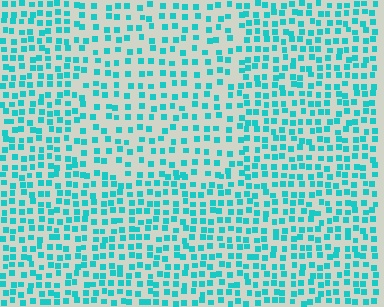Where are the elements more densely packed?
The elements are more densely packed outside the rectangle boundary.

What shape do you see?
I see a rectangle.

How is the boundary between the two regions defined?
The boundary is defined by a change in element density (approximately 1.5x ratio). All elements are the same color, size, and shape.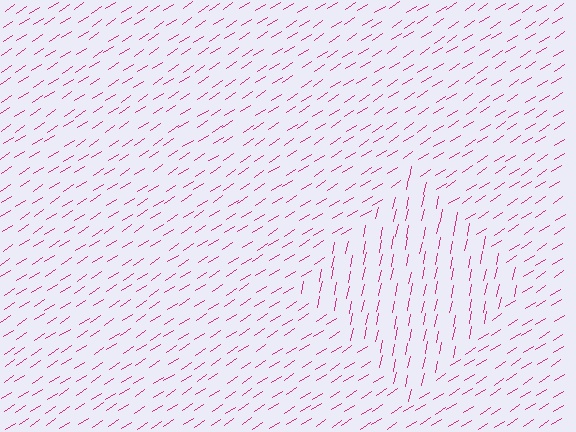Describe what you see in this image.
The image is filled with small magenta line segments. A diamond region in the image has lines oriented differently from the surrounding lines, creating a visible texture boundary.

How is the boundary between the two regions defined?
The boundary is defined purely by a change in line orientation (approximately 45 degrees difference). All lines are the same color and thickness.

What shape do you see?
I see a diamond.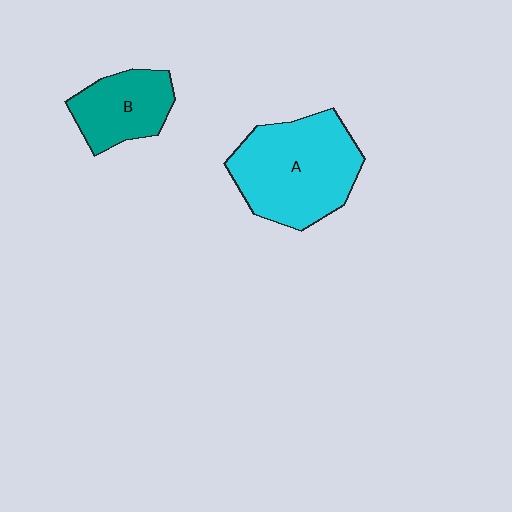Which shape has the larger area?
Shape A (cyan).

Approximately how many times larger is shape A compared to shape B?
Approximately 1.8 times.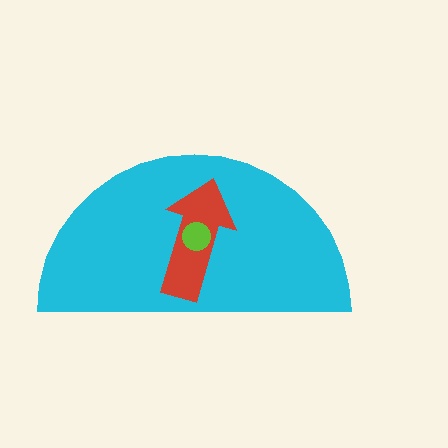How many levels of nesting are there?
3.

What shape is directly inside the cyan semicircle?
The red arrow.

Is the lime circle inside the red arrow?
Yes.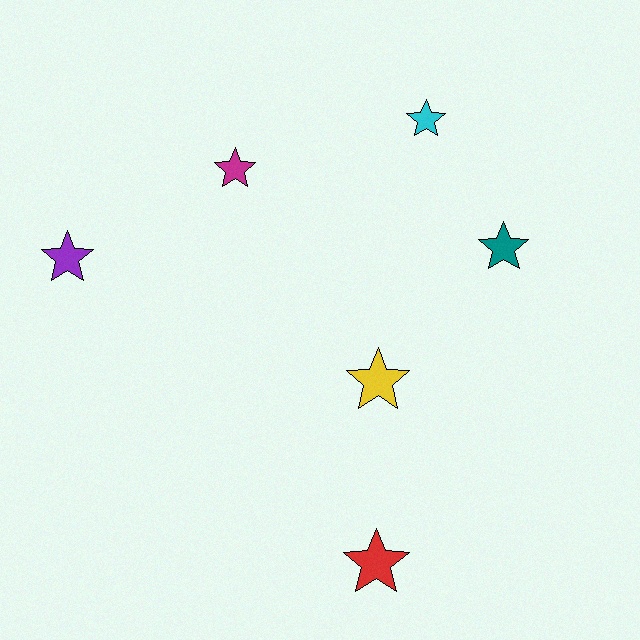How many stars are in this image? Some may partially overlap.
There are 6 stars.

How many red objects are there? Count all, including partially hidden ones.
There is 1 red object.